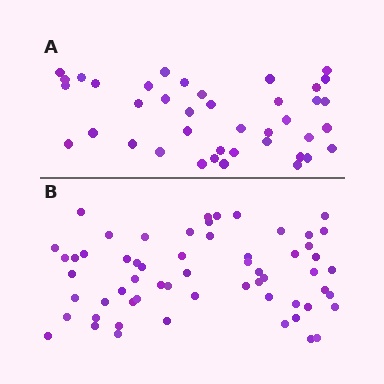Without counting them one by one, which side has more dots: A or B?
Region B (the bottom region) has more dots.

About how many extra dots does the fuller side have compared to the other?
Region B has approximately 20 more dots than region A.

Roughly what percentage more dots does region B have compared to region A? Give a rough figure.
About 50% more.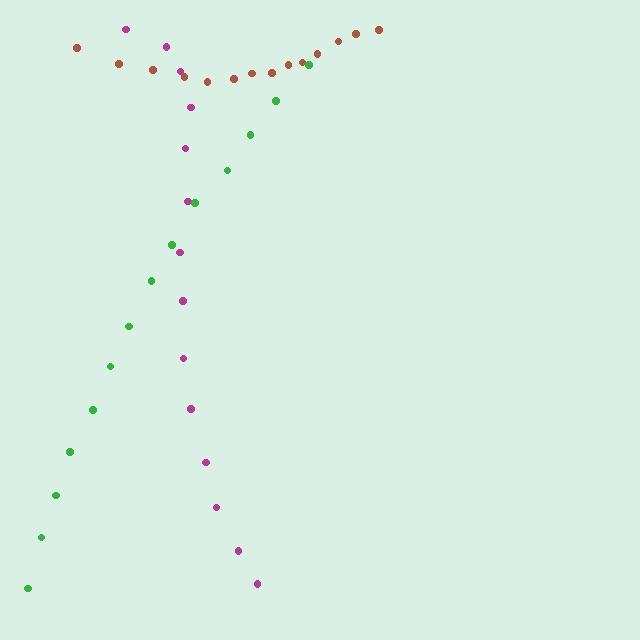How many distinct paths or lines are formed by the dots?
There are 3 distinct paths.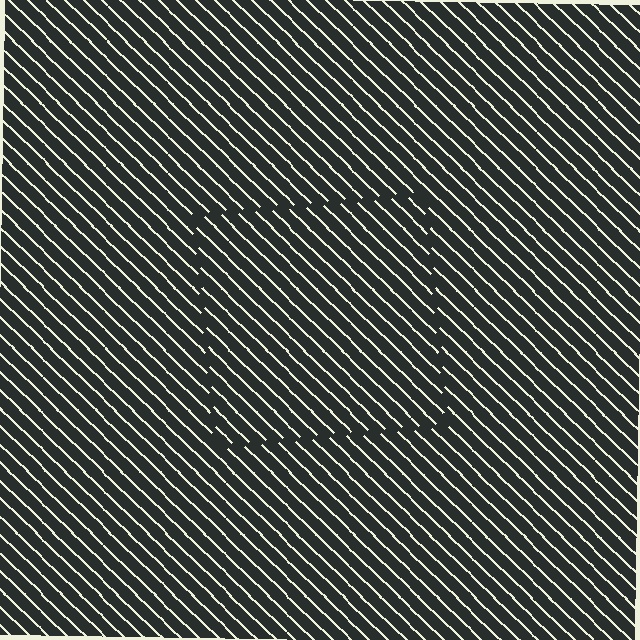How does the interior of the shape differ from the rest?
The interior of the shape contains the same grating, shifted by half a period — the contour is defined by the phase discontinuity where line-ends from the inner and outer gratings abut.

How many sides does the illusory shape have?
4 sides — the line-ends trace a square.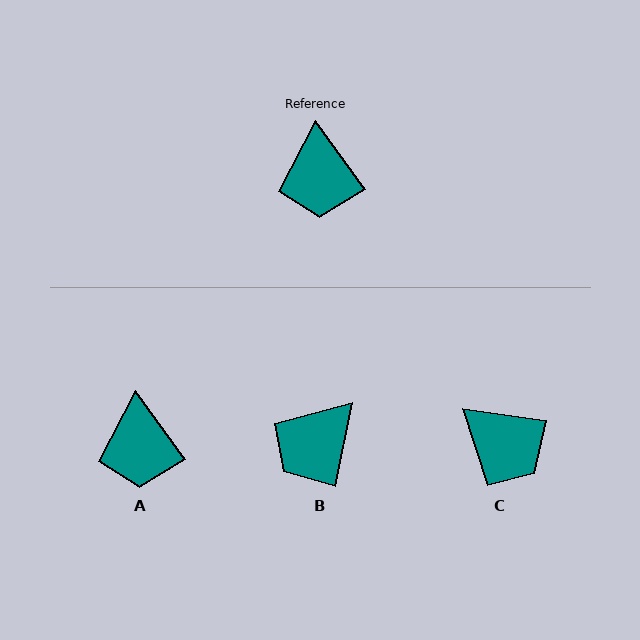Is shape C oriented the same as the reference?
No, it is off by about 46 degrees.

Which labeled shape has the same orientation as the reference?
A.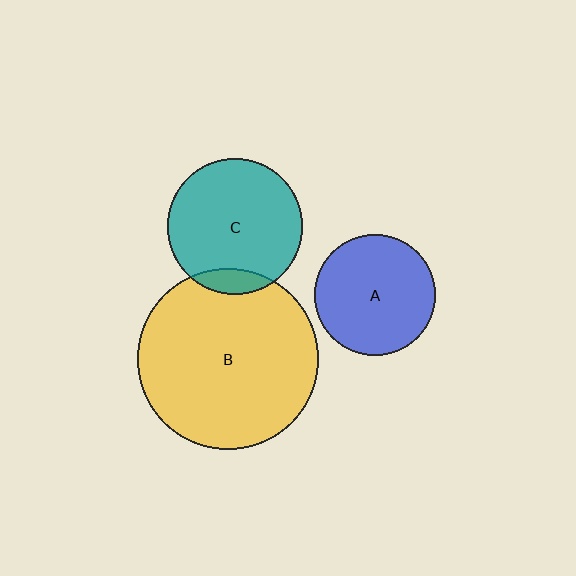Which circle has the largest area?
Circle B (yellow).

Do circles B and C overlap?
Yes.